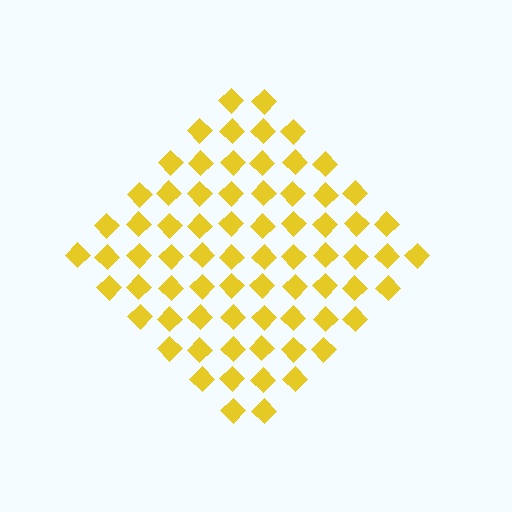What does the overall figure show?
The overall figure shows a diamond.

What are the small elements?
The small elements are diamonds.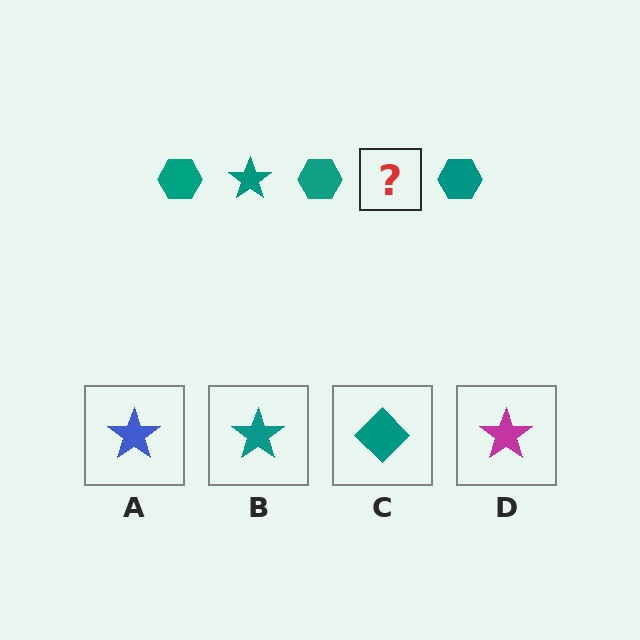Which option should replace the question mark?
Option B.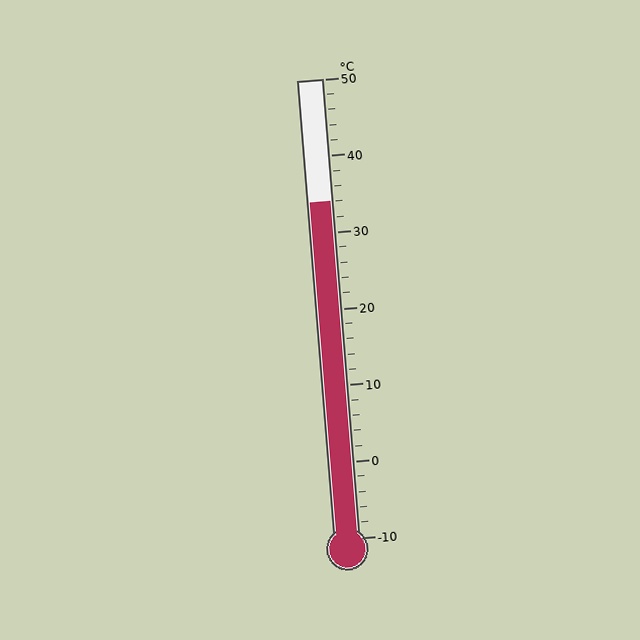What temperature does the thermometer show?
The thermometer shows approximately 34°C.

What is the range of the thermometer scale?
The thermometer scale ranges from -10°C to 50°C.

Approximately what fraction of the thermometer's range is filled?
The thermometer is filled to approximately 75% of its range.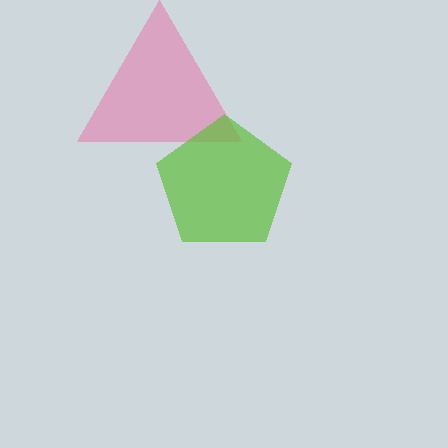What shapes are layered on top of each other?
The layered shapes are: a pink triangle, a lime pentagon.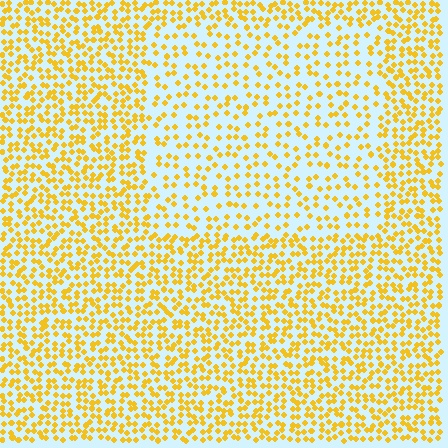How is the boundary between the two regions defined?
The boundary is defined by a change in element density (approximately 1.9x ratio). All elements are the same color, size, and shape.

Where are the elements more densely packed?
The elements are more densely packed outside the rectangle boundary.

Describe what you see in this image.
The image contains small yellow elements arranged at two different densities. A rectangle-shaped region is visible where the elements are less densely packed than the surrounding area.